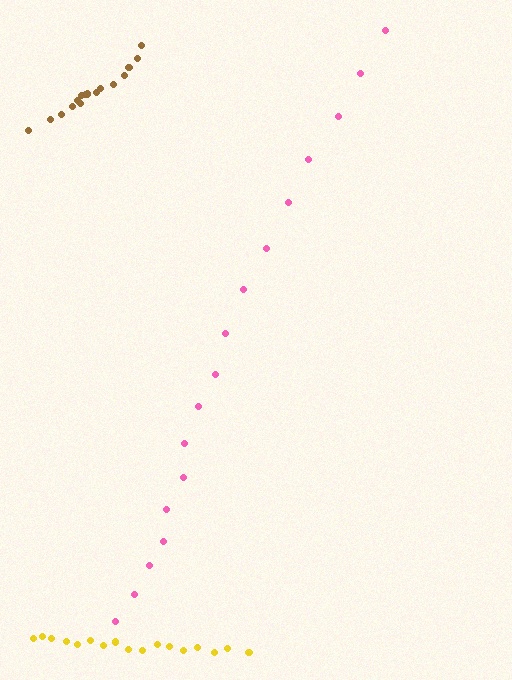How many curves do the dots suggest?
There are 3 distinct paths.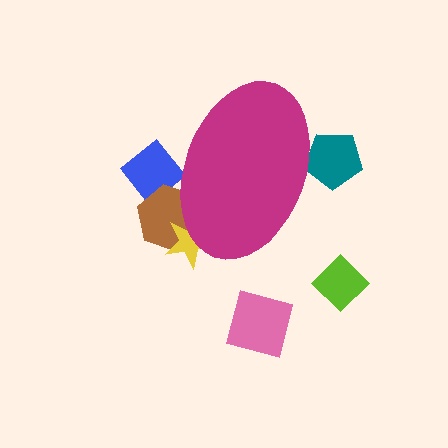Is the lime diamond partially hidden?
No, the lime diamond is fully visible.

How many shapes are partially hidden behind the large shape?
4 shapes are partially hidden.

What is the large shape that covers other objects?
A magenta ellipse.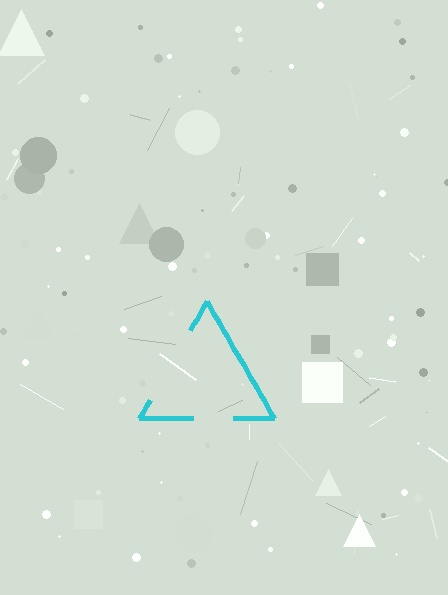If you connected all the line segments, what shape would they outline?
They would outline a triangle.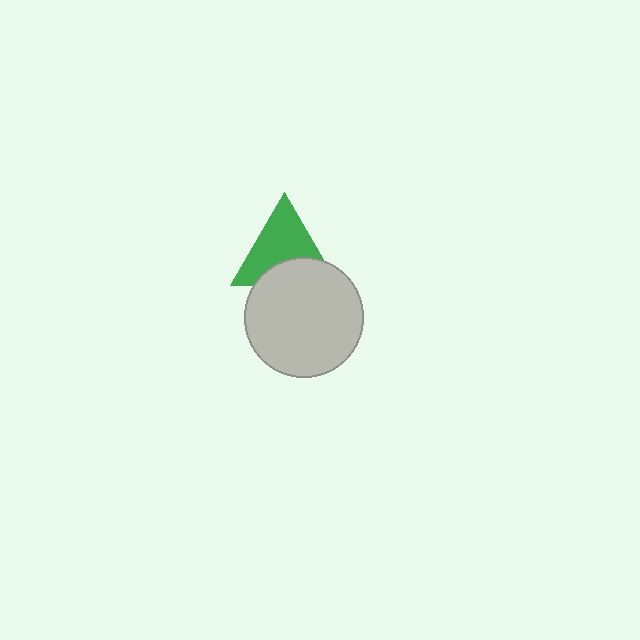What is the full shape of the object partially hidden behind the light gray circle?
The partially hidden object is a green triangle.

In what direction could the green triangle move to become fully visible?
The green triangle could move up. That would shift it out from behind the light gray circle entirely.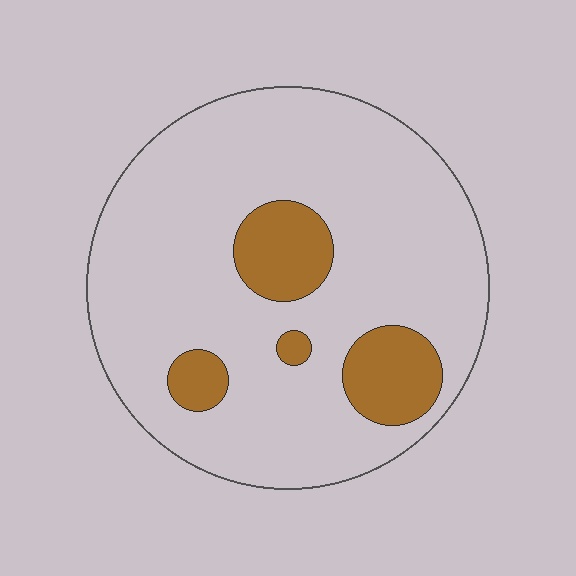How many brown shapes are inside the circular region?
4.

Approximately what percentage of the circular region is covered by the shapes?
Approximately 15%.